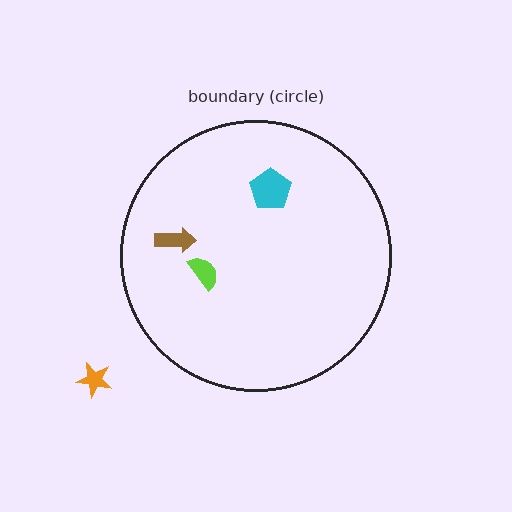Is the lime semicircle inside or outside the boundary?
Inside.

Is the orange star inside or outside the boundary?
Outside.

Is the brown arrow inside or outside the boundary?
Inside.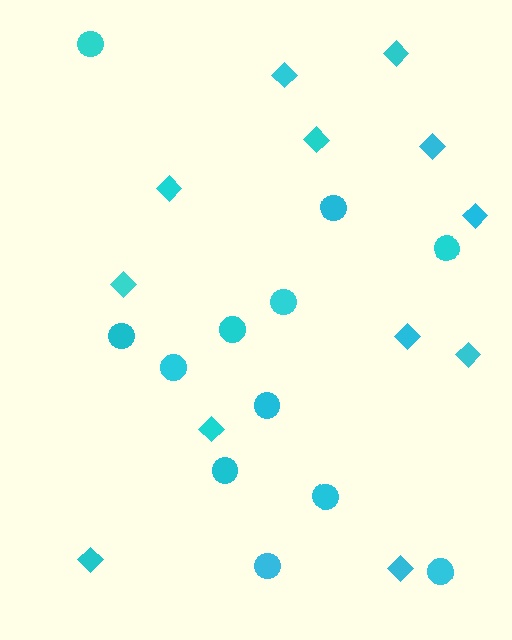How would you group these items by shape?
There are 2 groups: one group of diamonds (12) and one group of circles (12).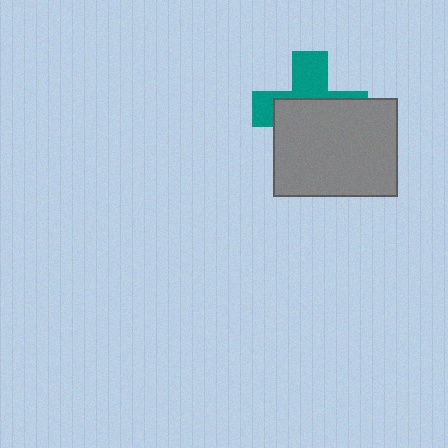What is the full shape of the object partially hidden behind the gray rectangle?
The partially hidden object is a teal cross.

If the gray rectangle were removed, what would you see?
You would see the complete teal cross.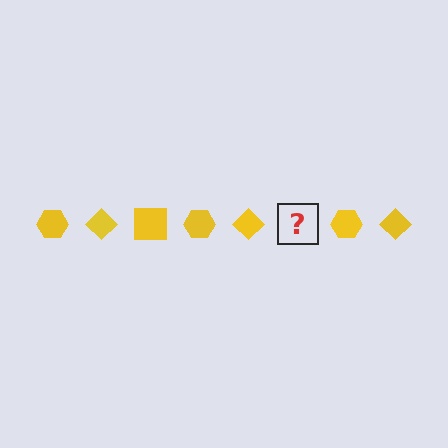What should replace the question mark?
The question mark should be replaced with a yellow square.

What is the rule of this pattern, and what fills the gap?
The rule is that the pattern cycles through hexagon, diamond, square shapes in yellow. The gap should be filled with a yellow square.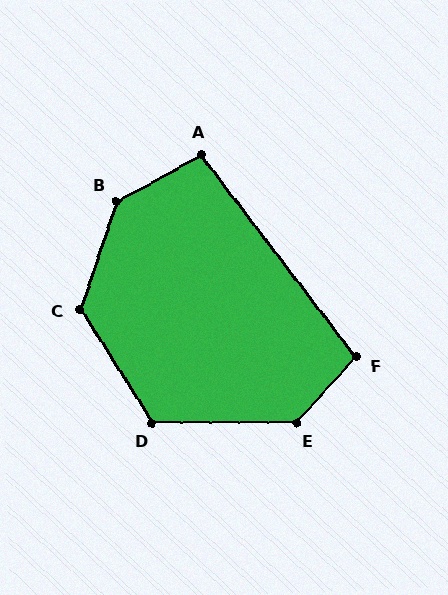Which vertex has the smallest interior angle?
A, at approximately 99 degrees.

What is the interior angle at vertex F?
Approximately 101 degrees (obtuse).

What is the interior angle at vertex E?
Approximately 132 degrees (obtuse).